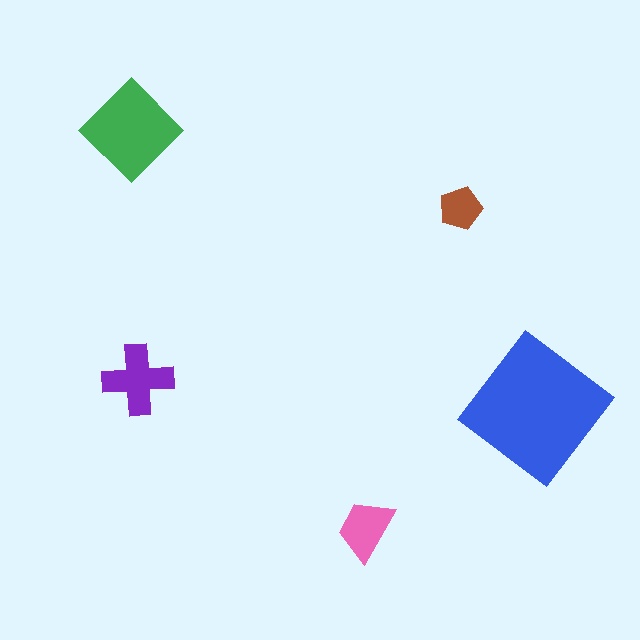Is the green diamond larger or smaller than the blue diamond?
Smaller.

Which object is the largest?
The blue diamond.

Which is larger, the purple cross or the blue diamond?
The blue diamond.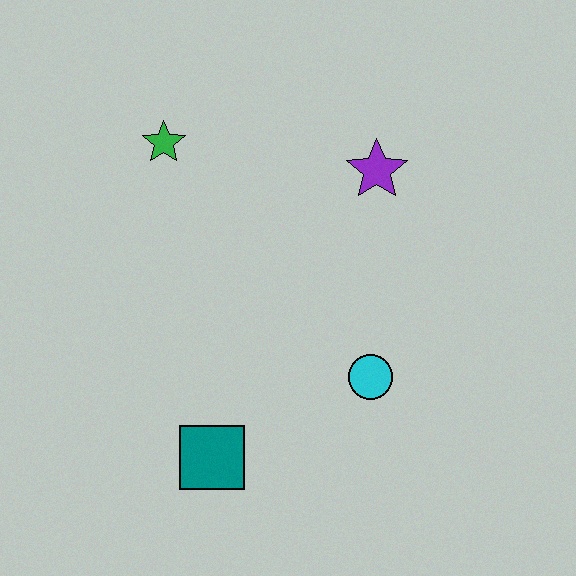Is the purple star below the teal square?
No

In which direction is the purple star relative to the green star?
The purple star is to the right of the green star.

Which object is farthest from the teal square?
The purple star is farthest from the teal square.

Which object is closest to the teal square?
The cyan circle is closest to the teal square.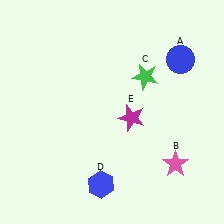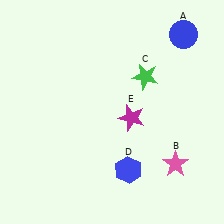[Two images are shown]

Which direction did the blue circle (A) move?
The blue circle (A) moved up.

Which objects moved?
The objects that moved are: the blue circle (A), the blue hexagon (D).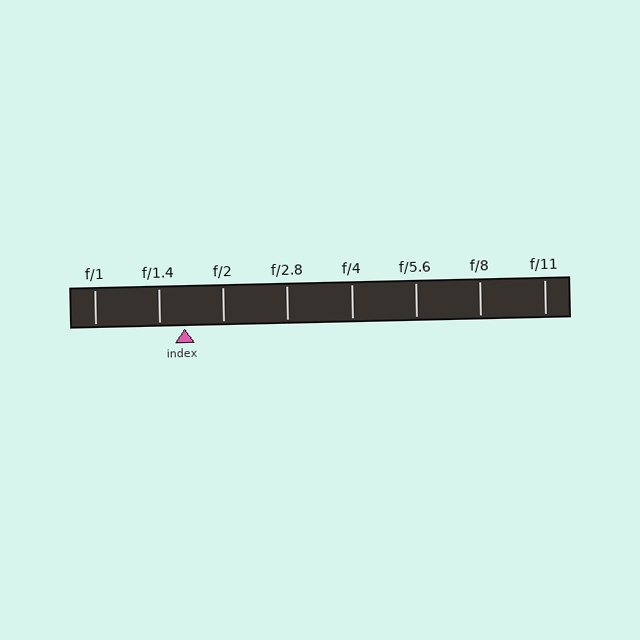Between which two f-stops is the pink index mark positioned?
The index mark is between f/1.4 and f/2.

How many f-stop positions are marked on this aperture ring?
There are 8 f-stop positions marked.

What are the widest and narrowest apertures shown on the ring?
The widest aperture shown is f/1 and the narrowest is f/11.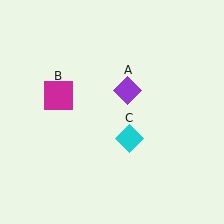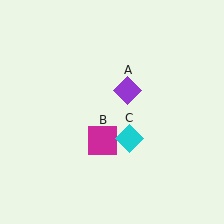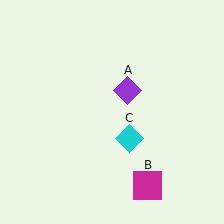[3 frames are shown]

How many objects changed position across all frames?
1 object changed position: magenta square (object B).